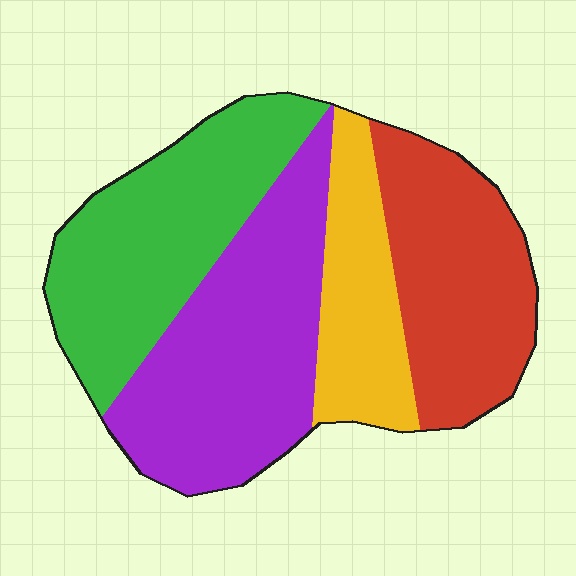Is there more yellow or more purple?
Purple.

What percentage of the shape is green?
Green covers 28% of the shape.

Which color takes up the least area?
Yellow, at roughly 15%.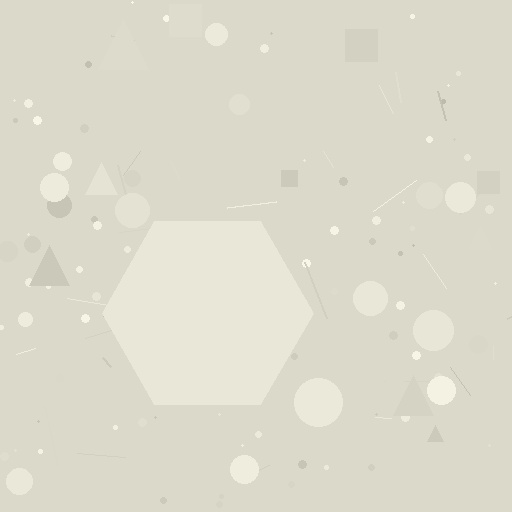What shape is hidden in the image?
A hexagon is hidden in the image.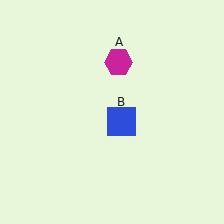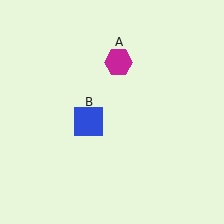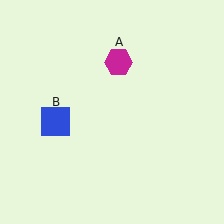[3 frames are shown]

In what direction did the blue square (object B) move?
The blue square (object B) moved left.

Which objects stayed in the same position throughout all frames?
Magenta hexagon (object A) remained stationary.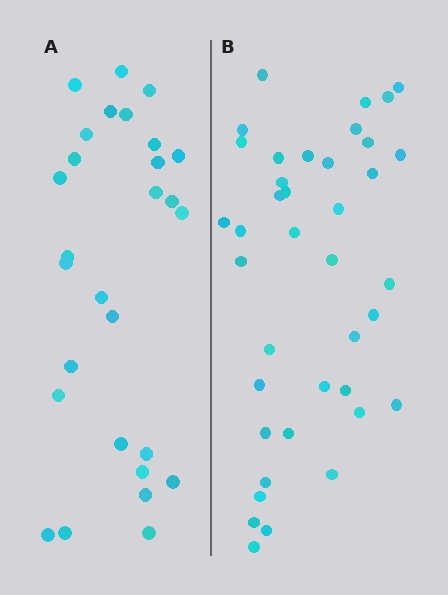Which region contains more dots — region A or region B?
Region B (the right region) has more dots.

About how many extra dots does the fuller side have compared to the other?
Region B has roughly 12 or so more dots than region A.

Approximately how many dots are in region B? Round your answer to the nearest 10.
About 40 dots. (The exact count is 39, which rounds to 40.)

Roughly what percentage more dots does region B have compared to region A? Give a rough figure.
About 40% more.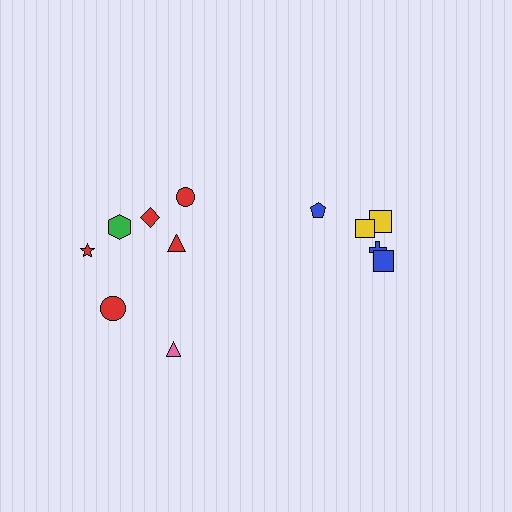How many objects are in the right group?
There are 5 objects.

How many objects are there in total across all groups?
There are 12 objects.